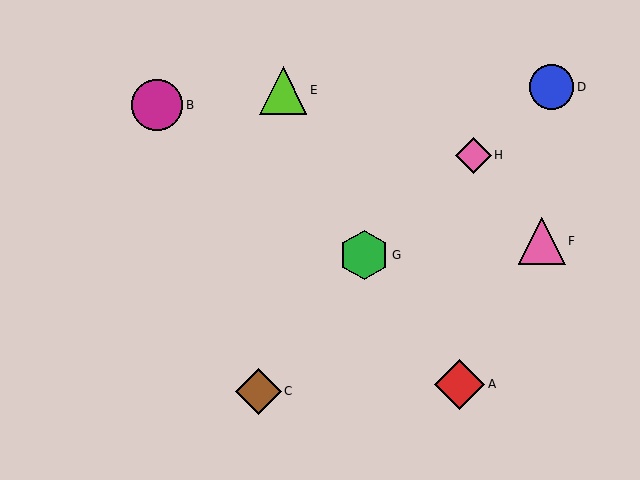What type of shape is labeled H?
Shape H is a pink diamond.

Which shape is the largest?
The magenta circle (labeled B) is the largest.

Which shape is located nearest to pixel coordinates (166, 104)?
The magenta circle (labeled B) at (157, 105) is nearest to that location.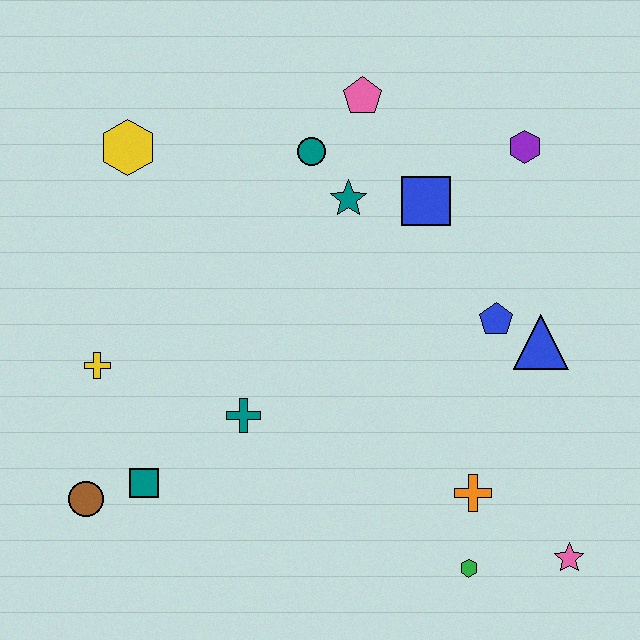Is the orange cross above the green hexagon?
Yes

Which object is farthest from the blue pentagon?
The brown circle is farthest from the blue pentagon.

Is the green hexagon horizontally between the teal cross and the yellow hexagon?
No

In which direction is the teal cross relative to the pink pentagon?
The teal cross is below the pink pentagon.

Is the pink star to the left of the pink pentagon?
No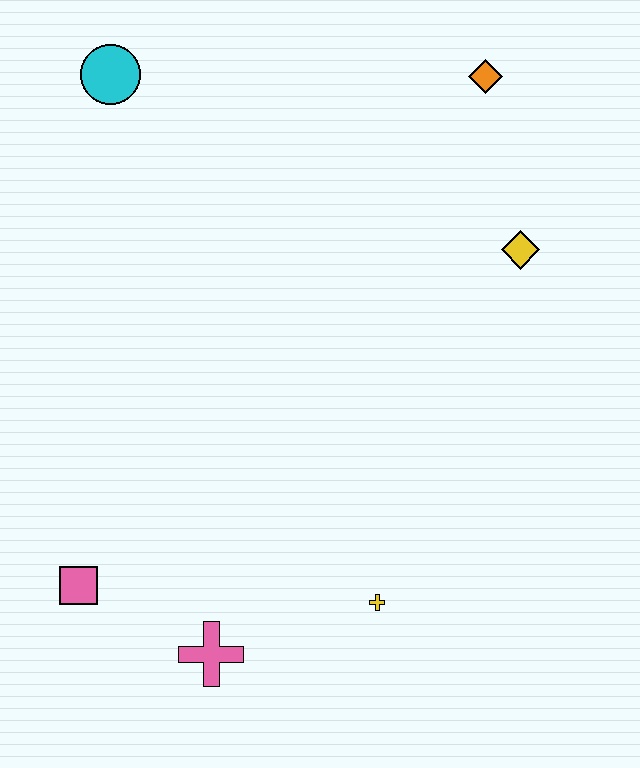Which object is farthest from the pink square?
The orange diamond is farthest from the pink square.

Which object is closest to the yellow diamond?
The orange diamond is closest to the yellow diamond.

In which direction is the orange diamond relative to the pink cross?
The orange diamond is above the pink cross.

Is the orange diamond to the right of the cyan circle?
Yes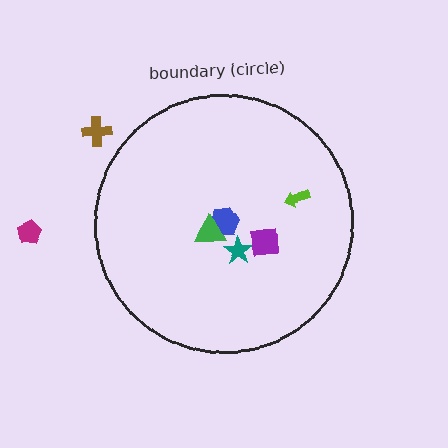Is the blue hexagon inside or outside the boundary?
Inside.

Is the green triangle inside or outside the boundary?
Inside.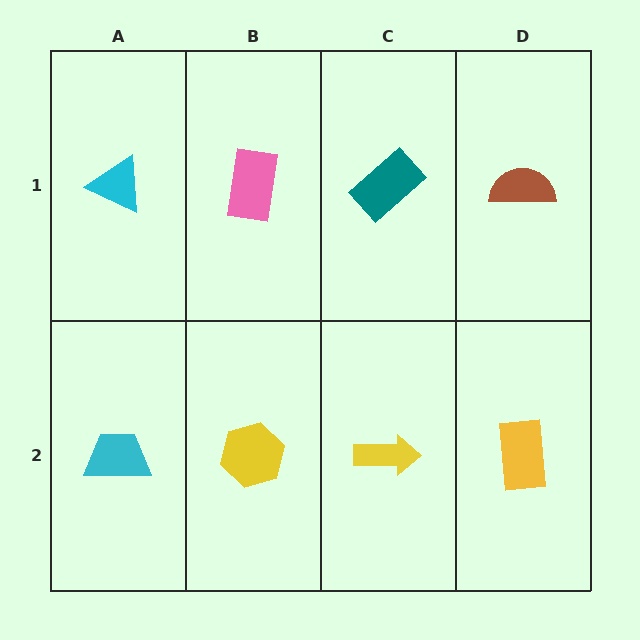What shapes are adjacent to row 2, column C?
A teal rectangle (row 1, column C), a yellow hexagon (row 2, column B), a yellow rectangle (row 2, column D).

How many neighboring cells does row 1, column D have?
2.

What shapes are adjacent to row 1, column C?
A yellow arrow (row 2, column C), a pink rectangle (row 1, column B), a brown semicircle (row 1, column D).